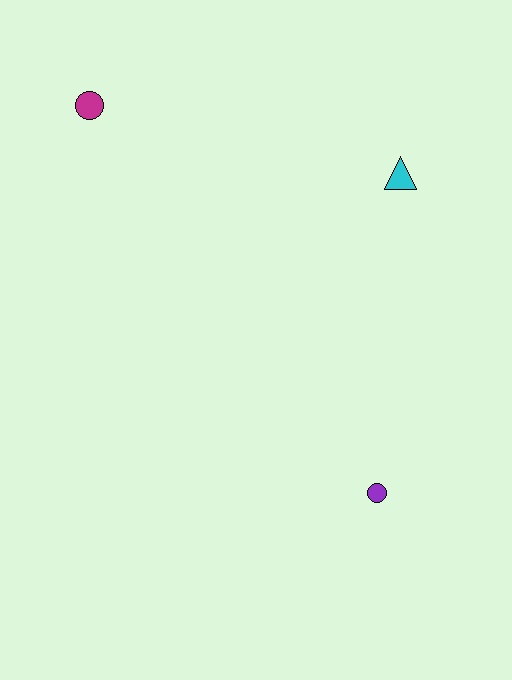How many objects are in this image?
There are 3 objects.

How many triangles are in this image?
There is 1 triangle.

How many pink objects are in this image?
There are no pink objects.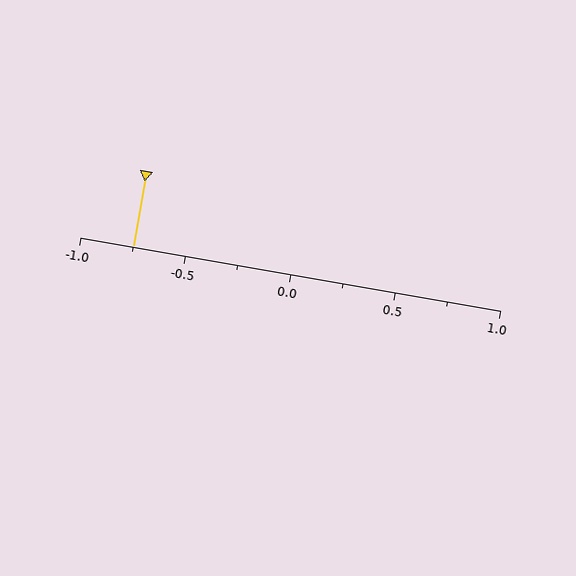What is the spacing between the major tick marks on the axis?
The major ticks are spaced 0.5 apart.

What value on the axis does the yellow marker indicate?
The marker indicates approximately -0.75.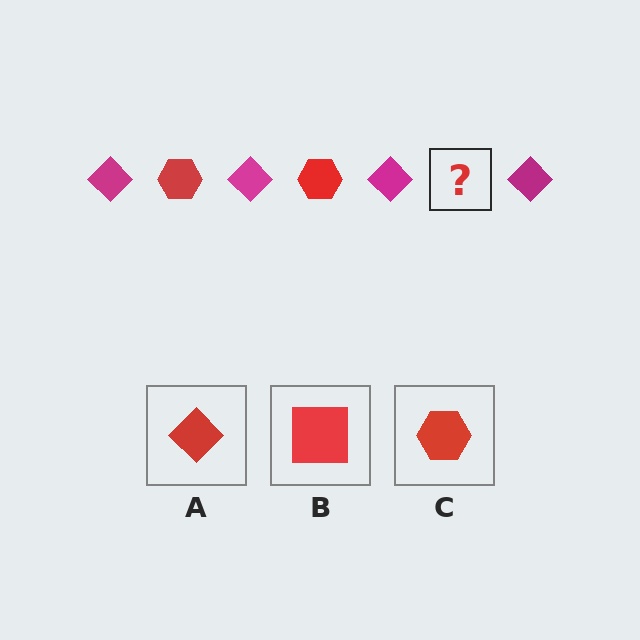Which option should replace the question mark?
Option C.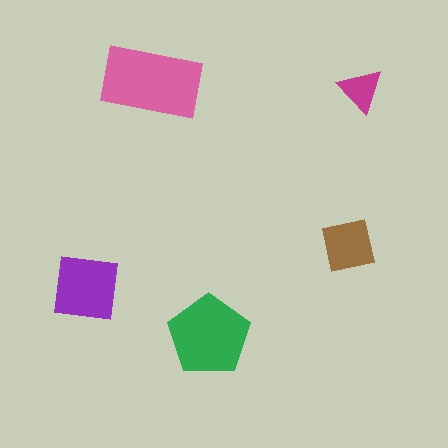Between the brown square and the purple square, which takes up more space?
The purple square.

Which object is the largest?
The pink rectangle.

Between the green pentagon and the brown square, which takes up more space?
The green pentagon.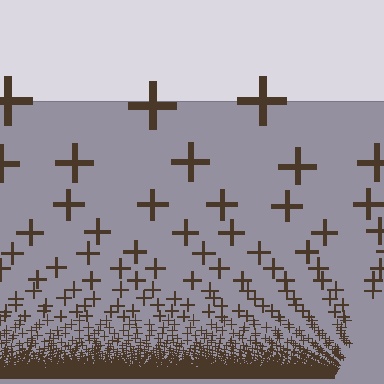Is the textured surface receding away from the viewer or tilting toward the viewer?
The surface appears to tilt toward the viewer. Texture elements get larger and sparser toward the top.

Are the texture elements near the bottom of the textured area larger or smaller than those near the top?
Smaller. The gradient is inverted — elements near the bottom are smaller and denser.